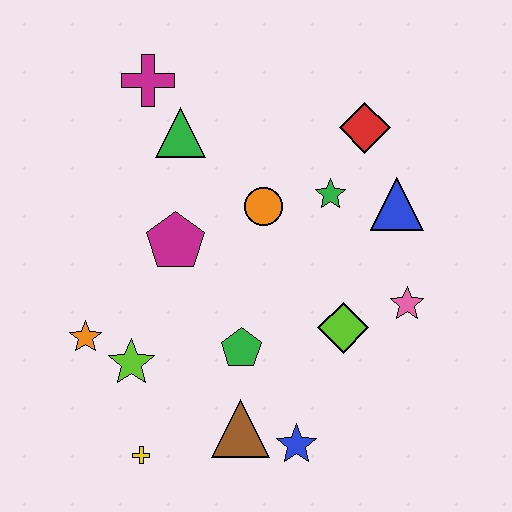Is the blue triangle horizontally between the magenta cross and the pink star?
Yes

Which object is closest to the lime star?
The orange star is closest to the lime star.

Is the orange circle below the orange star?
No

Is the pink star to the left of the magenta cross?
No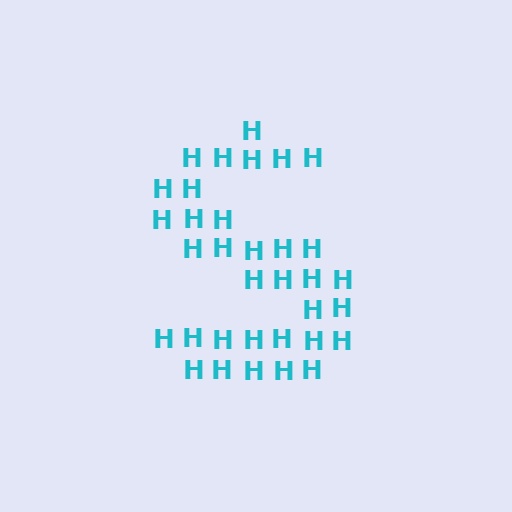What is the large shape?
The large shape is the letter S.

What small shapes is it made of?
It is made of small letter H's.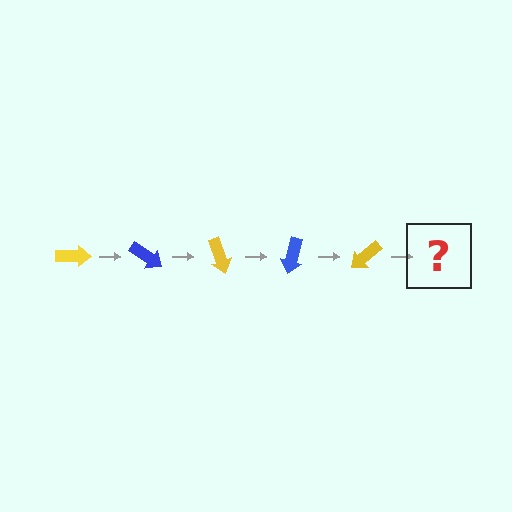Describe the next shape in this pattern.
It should be a blue arrow, rotated 175 degrees from the start.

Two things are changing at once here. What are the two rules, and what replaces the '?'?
The two rules are that it rotates 35 degrees each step and the color cycles through yellow and blue. The '?' should be a blue arrow, rotated 175 degrees from the start.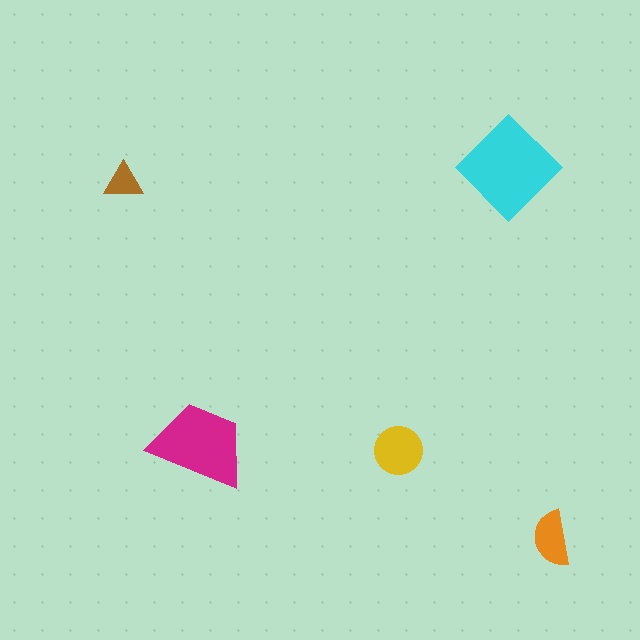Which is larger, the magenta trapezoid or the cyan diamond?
The cyan diamond.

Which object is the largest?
The cyan diamond.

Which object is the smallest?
The brown triangle.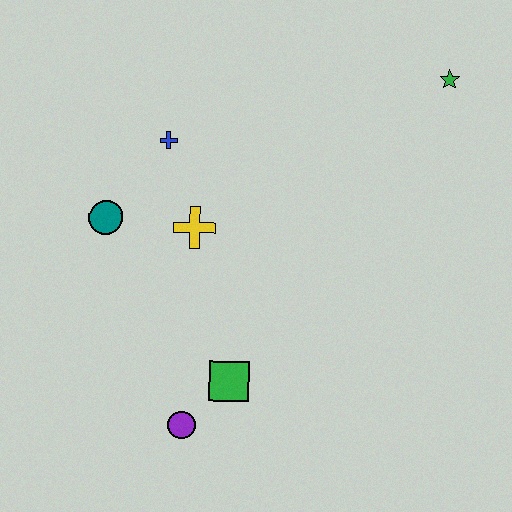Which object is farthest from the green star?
The purple circle is farthest from the green star.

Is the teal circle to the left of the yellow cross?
Yes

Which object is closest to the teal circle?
The yellow cross is closest to the teal circle.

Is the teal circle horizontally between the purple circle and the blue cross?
No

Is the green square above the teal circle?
No